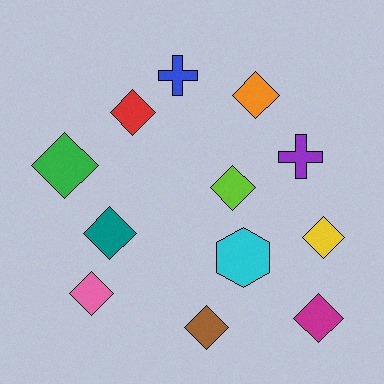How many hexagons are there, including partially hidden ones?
There is 1 hexagon.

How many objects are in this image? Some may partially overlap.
There are 12 objects.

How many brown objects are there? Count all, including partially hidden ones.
There is 1 brown object.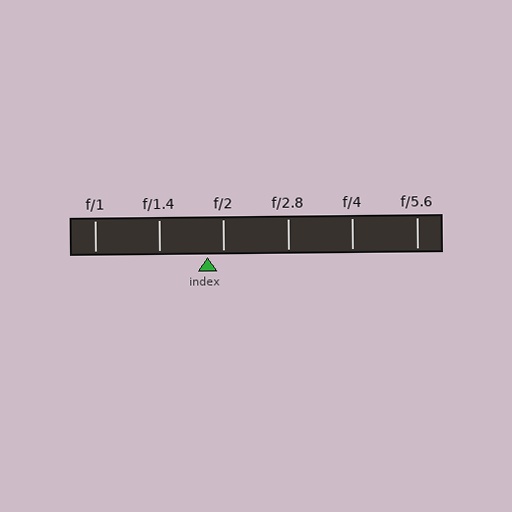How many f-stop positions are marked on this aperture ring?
There are 6 f-stop positions marked.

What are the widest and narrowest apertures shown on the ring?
The widest aperture shown is f/1 and the narrowest is f/5.6.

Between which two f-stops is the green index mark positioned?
The index mark is between f/1.4 and f/2.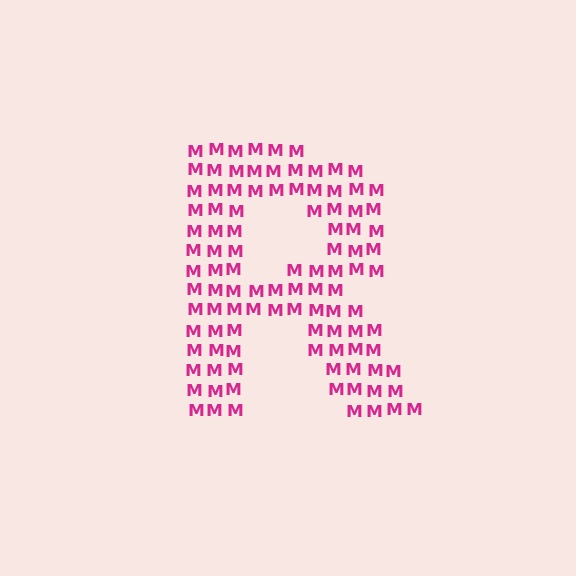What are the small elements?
The small elements are letter M's.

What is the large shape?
The large shape is the letter R.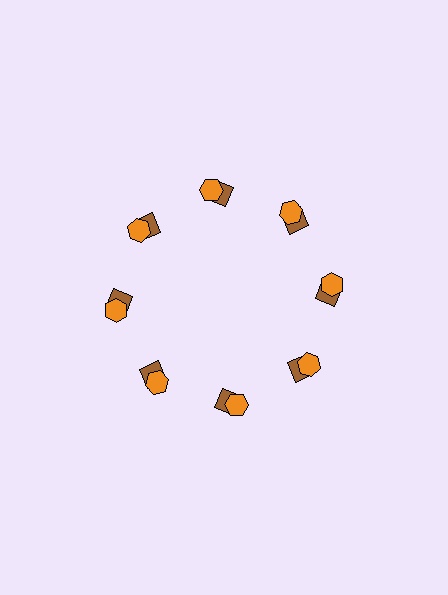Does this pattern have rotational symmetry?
Yes, this pattern has 8-fold rotational symmetry. It looks the same after rotating 45 degrees around the center.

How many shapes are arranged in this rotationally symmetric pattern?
There are 16 shapes, arranged in 8 groups of 2.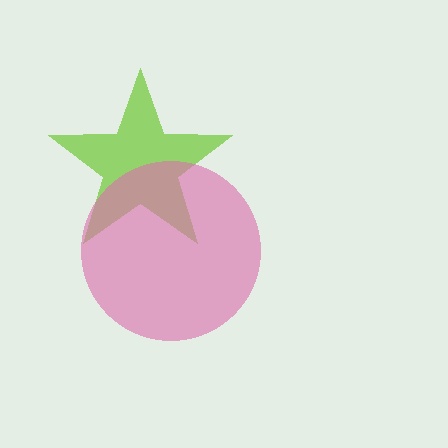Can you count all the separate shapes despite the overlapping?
Yes, there are 2 separate shapes.